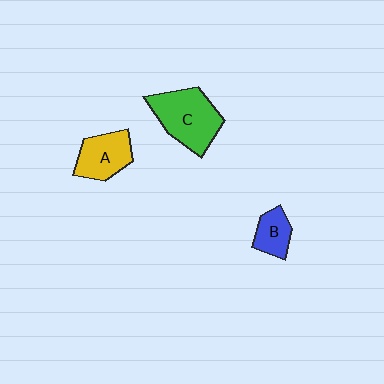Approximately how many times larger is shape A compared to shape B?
Approximately 1.6 times.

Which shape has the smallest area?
Shape B (blue).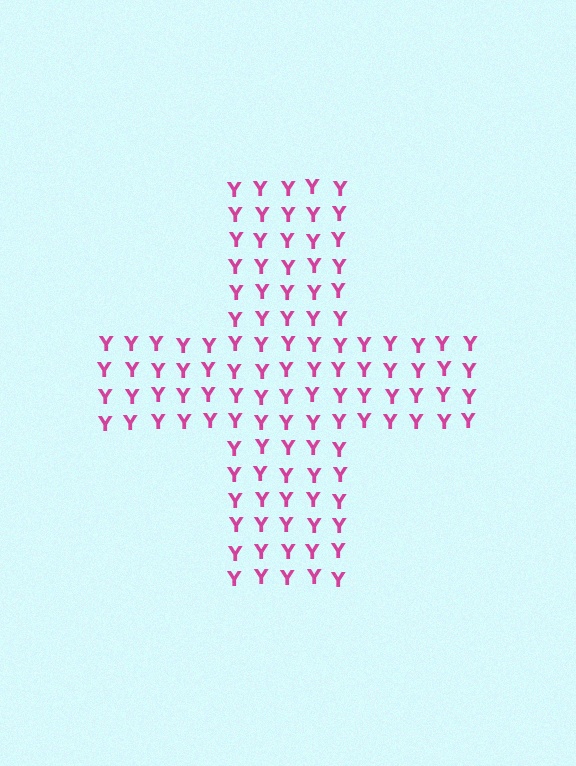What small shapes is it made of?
It is made of small letter Y's.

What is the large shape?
The large shape is a cross.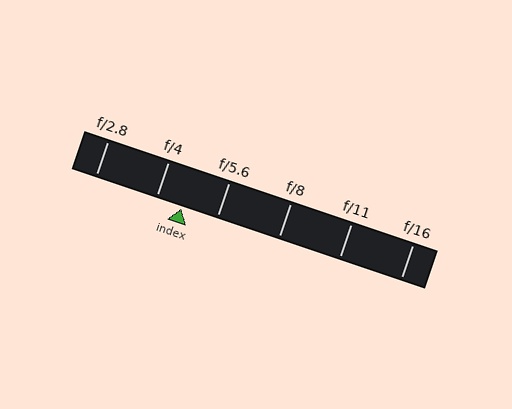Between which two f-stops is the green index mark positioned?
The index mark is between f/4 and f/5.6.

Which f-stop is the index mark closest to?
The index mark is closest to f/4.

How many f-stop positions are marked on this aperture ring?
There are 6 f-stop positions marked.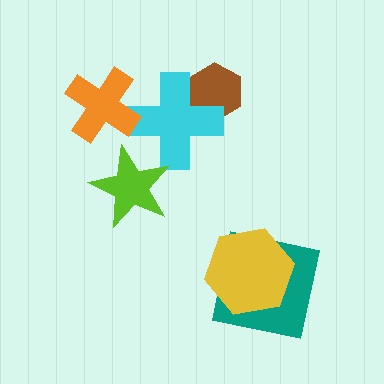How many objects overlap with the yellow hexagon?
1 object overlaps with the yellow hexagon.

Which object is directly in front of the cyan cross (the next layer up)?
The orange cross is directly in front of the cyan cross.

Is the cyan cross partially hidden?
Yes, it is partially covered by another shape.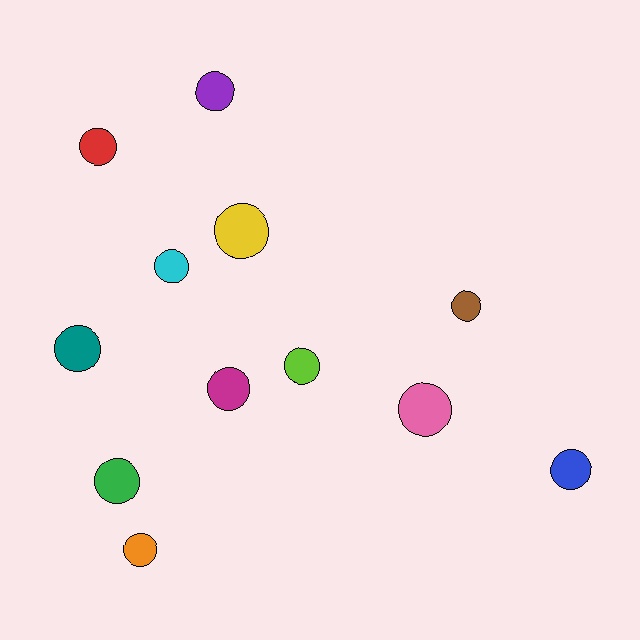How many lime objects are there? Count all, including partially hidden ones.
There is 1 lime object.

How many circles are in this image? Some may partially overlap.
There are 12 circles.